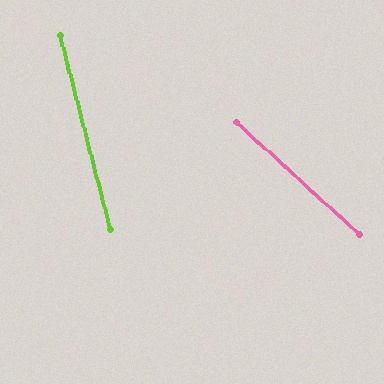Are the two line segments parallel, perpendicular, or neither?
Neither parallel nor perpendicular — they differ by about 33°.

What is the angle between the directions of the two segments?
Approximately 33 degrees.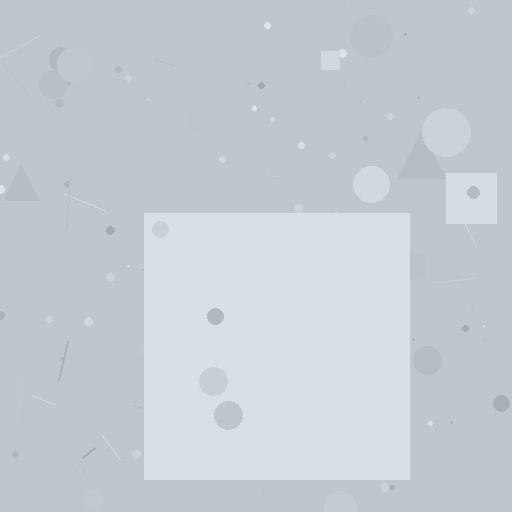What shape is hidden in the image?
A square is hidden in the image.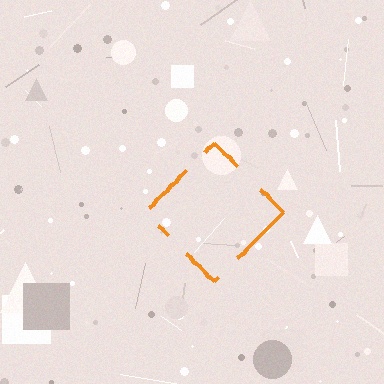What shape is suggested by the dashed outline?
The dashed outline suggests a diamond.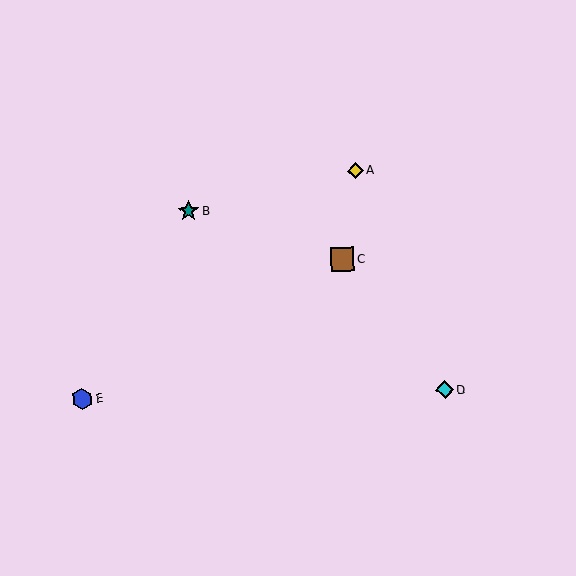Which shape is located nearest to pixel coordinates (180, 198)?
The teal star (labeled B) at (189, 211) is nearest to that location.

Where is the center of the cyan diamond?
The center of the cyan diamond is at (445, 390).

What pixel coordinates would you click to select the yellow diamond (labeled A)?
Click at (355, 171) to select the yellow diamond A.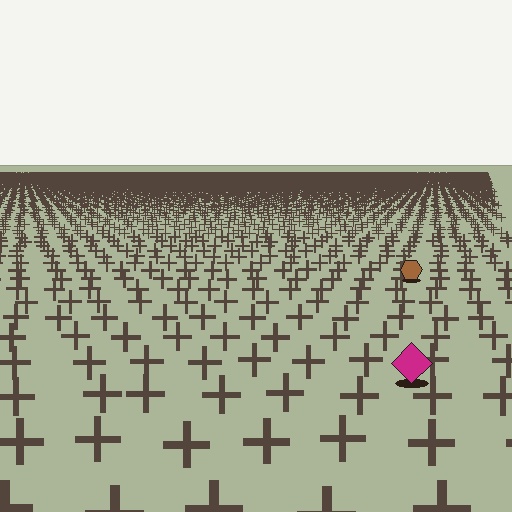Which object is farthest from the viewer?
The brown hexagon is farthest from the viewer. It appears smaller and the ground texture around it is denser.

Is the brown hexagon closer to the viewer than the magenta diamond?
No. The magenta diamond is closer — you can tell from the texture gradient: the ground texture is coarser near it.